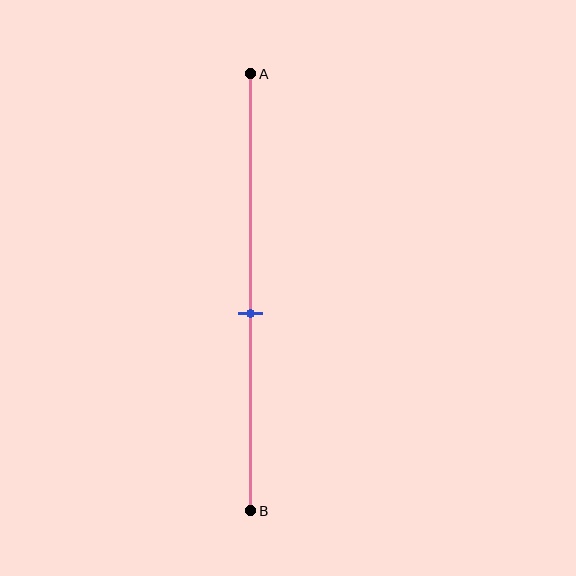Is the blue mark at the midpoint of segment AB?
No, the mark is at about 55% from A, not at the 50% midpoint.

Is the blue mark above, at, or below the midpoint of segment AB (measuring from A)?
The blue mark is below the midpoint of segment AB.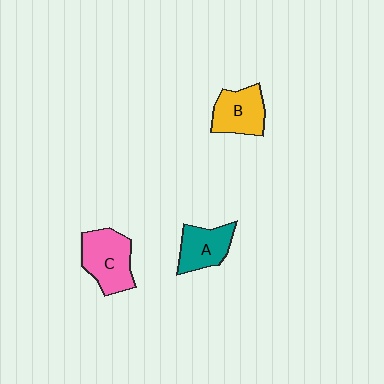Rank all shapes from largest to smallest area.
From largest to smallest: C (pink), B (yellow), A (teal).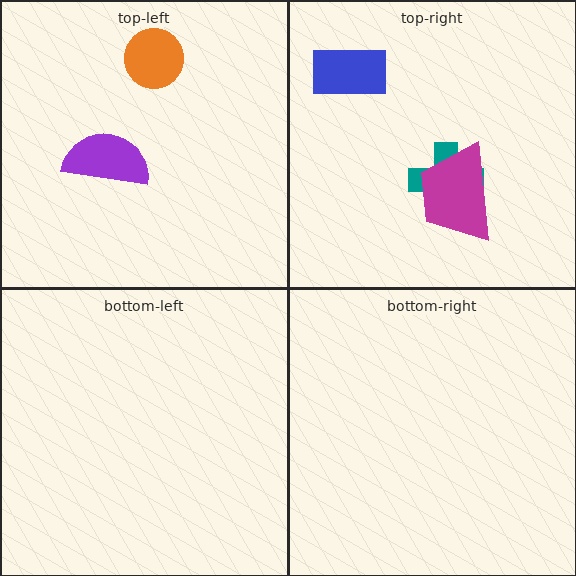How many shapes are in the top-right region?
3.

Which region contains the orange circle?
The top-left region.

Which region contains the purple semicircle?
The top-left region.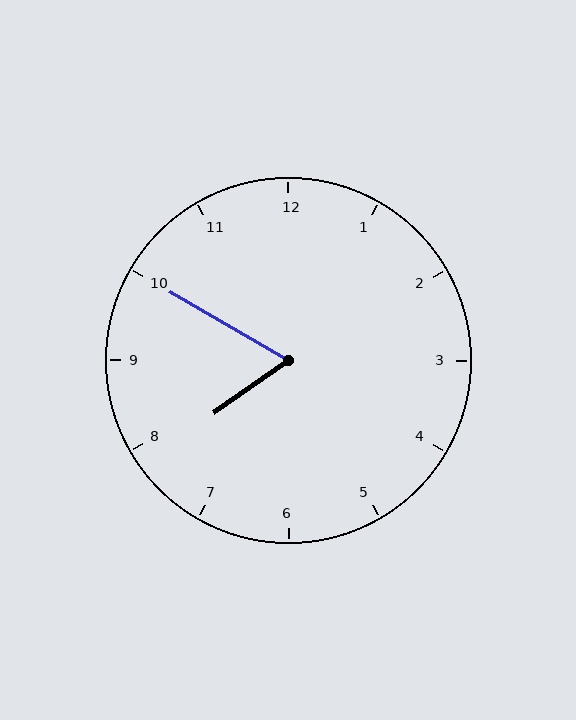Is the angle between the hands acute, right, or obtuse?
It is acute.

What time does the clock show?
7:50.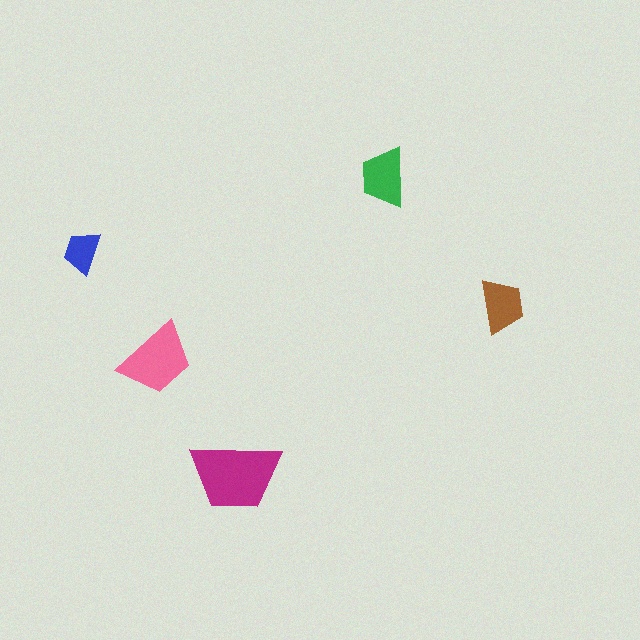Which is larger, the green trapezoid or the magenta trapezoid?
The magenta one.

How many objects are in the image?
There are 5 objects in the image.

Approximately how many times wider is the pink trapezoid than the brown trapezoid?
About 1.5 times wider.